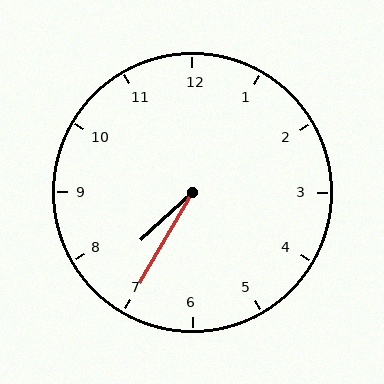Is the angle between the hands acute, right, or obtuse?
It is acute.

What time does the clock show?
7:35.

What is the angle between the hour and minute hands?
Approximately 18 degrees.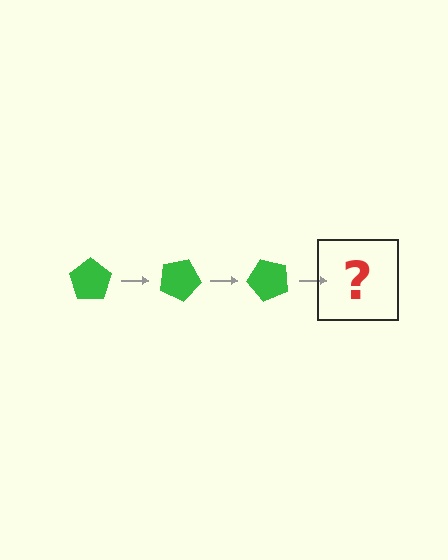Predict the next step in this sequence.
The next step is a green pentagon rotated 75 degrees.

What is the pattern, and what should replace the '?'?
The pattern is that the pentagon rotates 25 degrees each step. The '?' should be a green pentagon rotated 75 degrees.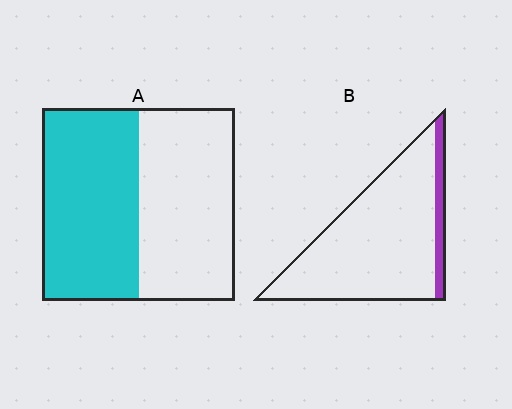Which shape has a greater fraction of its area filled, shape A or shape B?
Shape A.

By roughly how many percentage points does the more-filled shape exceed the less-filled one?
By roughly 40 percentage points (A over B).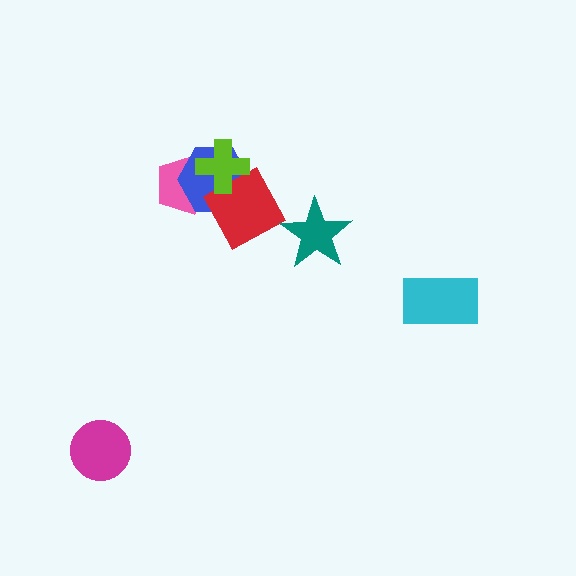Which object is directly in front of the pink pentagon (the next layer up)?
The blue hexagon is directly in front of the pink pentagon.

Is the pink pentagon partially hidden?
Yes, it is partially covered by another shape.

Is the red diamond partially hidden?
Yes, it is partially covered by another shape.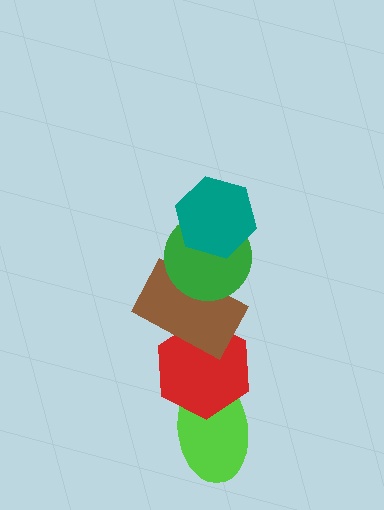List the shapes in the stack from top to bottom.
From top to bottom: the teal hexagon, the green circle, the brown rectangle, the red hexagon, the lime ellipse.